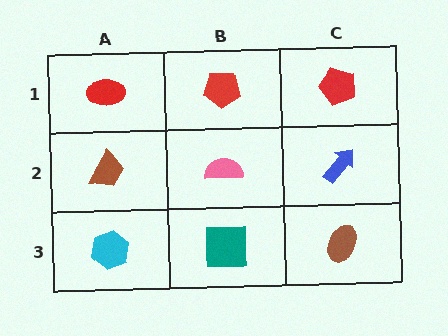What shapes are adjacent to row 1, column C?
A blue arrow (row 2, column C), a red pentagon (row 1, column B).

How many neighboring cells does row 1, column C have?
2.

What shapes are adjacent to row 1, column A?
A brown trapezoid (row 2, column A), a red pentagon (row 1, column B).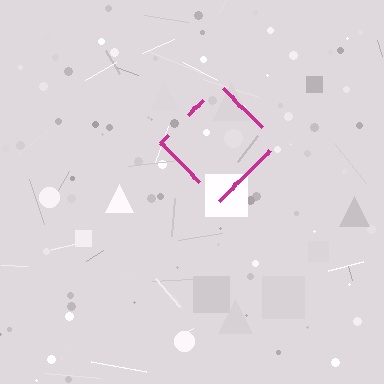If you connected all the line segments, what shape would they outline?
They would outline a diamond.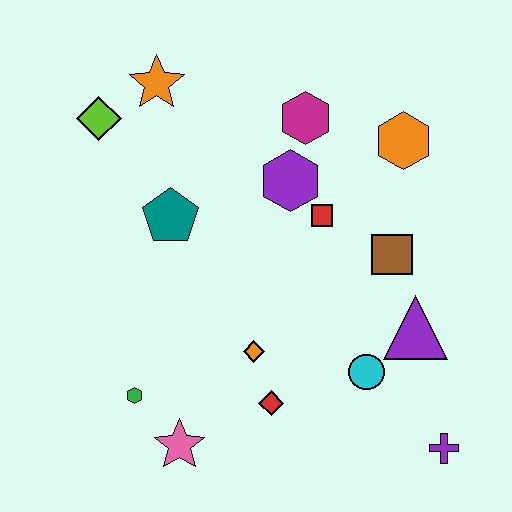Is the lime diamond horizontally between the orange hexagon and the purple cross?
No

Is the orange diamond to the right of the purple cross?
No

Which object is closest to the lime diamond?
The orange star is closest to the lime diamond.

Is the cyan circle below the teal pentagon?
Yes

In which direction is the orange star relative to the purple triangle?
The orange star is to the left of the purple triangle.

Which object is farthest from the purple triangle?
The lime diamond is farthest from the purple triangle.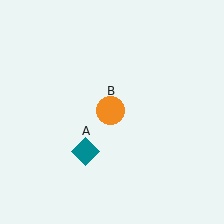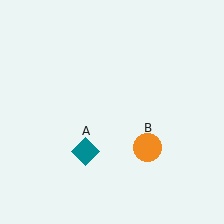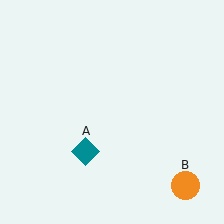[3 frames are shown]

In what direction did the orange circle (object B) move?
The orange circle (object B) moved down and to the right.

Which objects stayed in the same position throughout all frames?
Teal diamond (object A) remained stationary.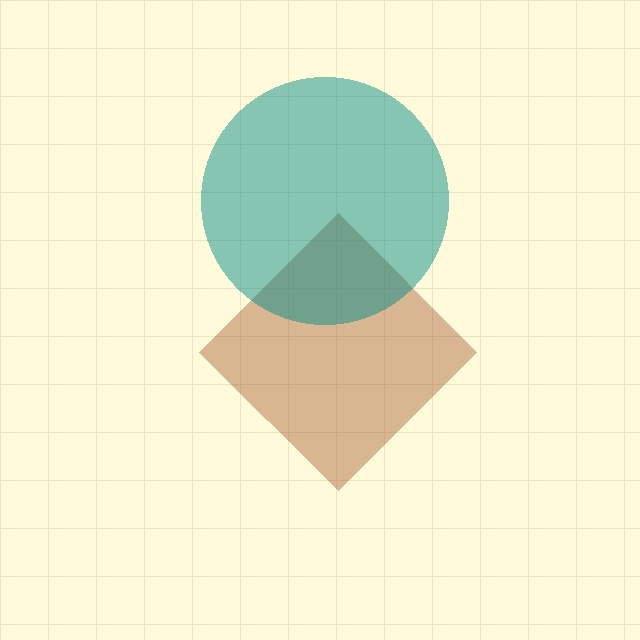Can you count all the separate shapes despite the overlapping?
Yes, there are 2 separate shapes.